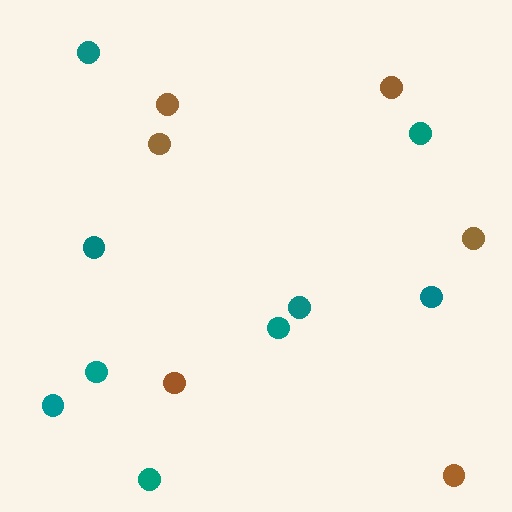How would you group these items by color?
There are 2 groups: one group of teal circles (9) and one group of brown circles (6).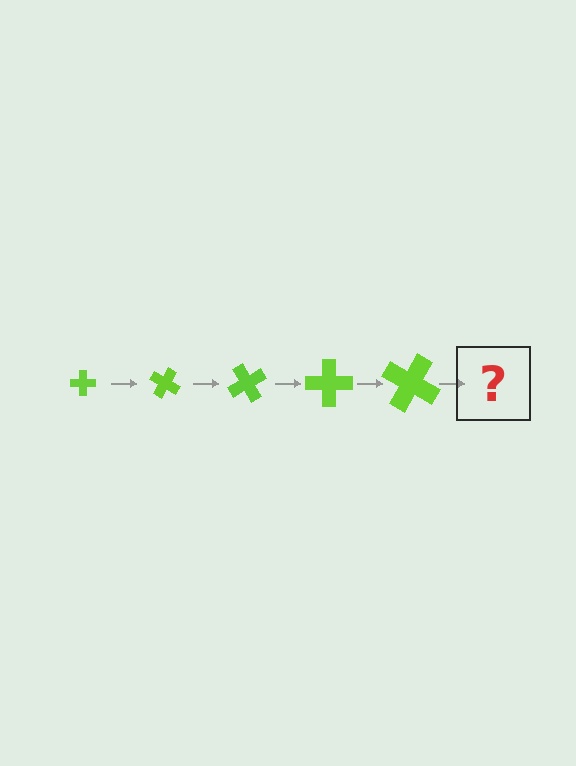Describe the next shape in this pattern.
It should be a cross, larger than the previous one and rotated 150 degrees from the start.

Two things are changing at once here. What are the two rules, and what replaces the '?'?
The two rules are that the cross grows larger each step and it rotates 30 degrees each step. The '?' should be a cross, larger than the previous one and rotated 150 degrees from the start.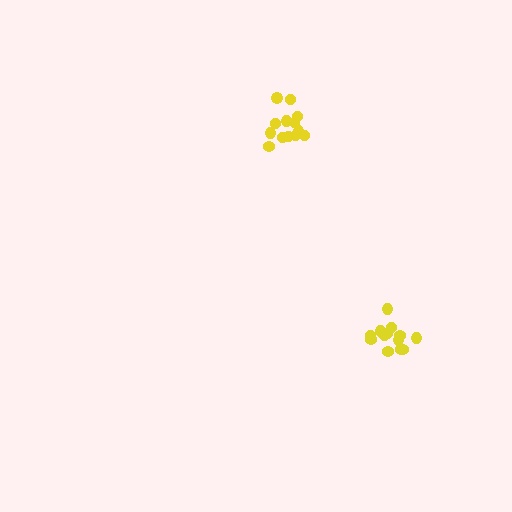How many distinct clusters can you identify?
There are 2 distinct clusters.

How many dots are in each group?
Group 1: 13 dots, Group 2: 13 dots (26 total).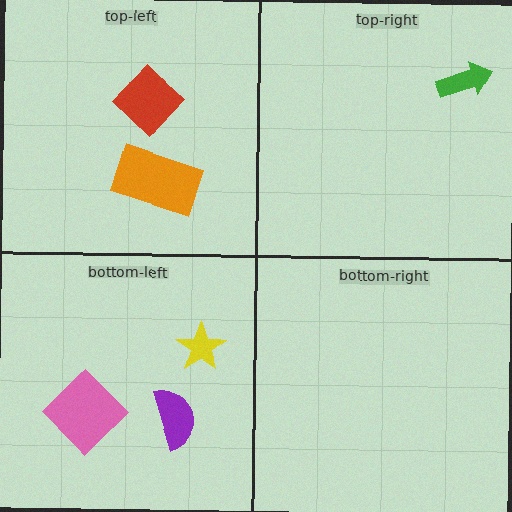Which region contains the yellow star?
The bottom-left region.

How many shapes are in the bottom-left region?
3.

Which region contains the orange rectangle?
The top-left region.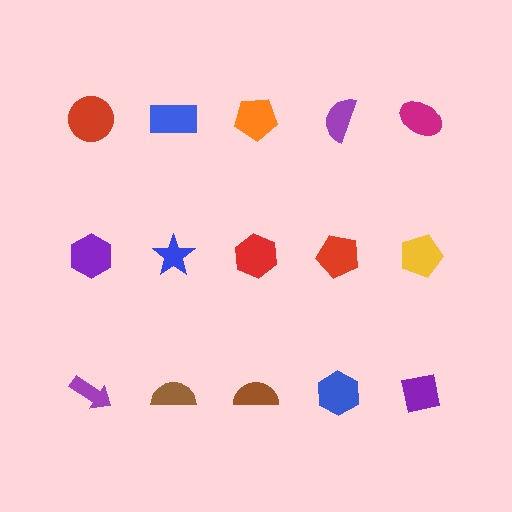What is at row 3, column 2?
A brown semicircle.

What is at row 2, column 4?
A red pentagon.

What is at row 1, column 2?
A blue rectangle.